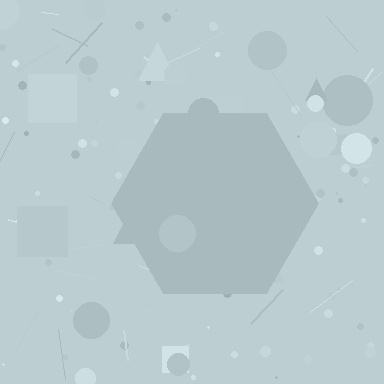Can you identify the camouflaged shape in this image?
The camouflaged shape is a hexagon.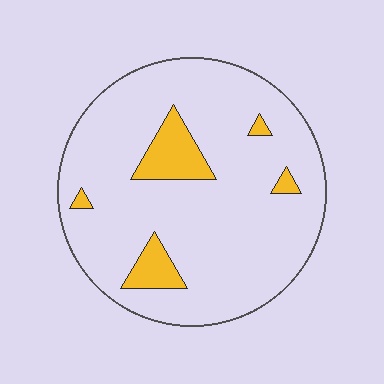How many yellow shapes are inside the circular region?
5.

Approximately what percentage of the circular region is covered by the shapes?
Approximately 10%.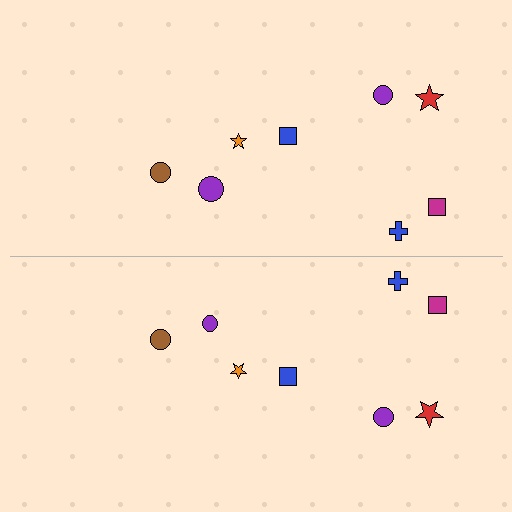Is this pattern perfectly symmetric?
No, the pattern is not perfectly symmetric. The purple circle on the bottom side has a different size than its mirror counterpart.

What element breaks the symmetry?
The purple circle on the bottom side has a different size than its mirror counterpart.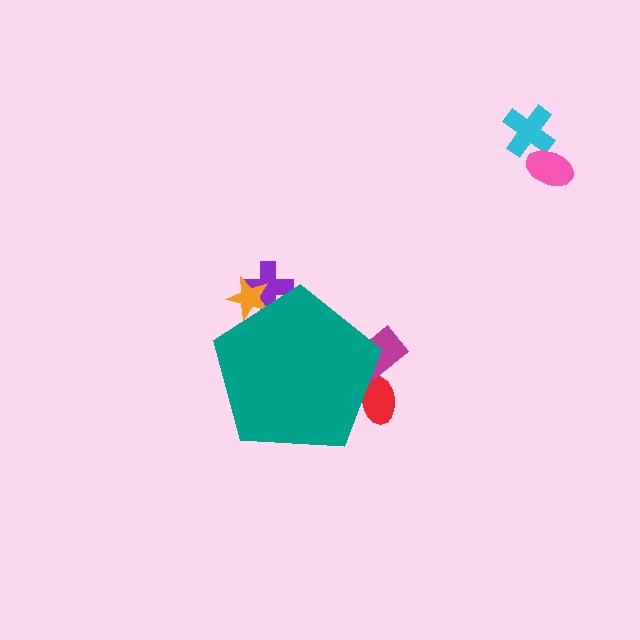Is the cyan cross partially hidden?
No, the cyan cross is fully visible.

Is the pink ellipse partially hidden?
No, the pink ellipse is fully visible.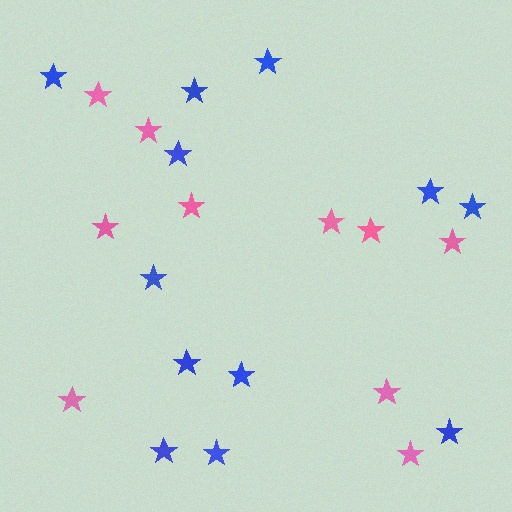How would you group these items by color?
There are 2 groups: one group of blue stars (12) and one group of pink stars (10).